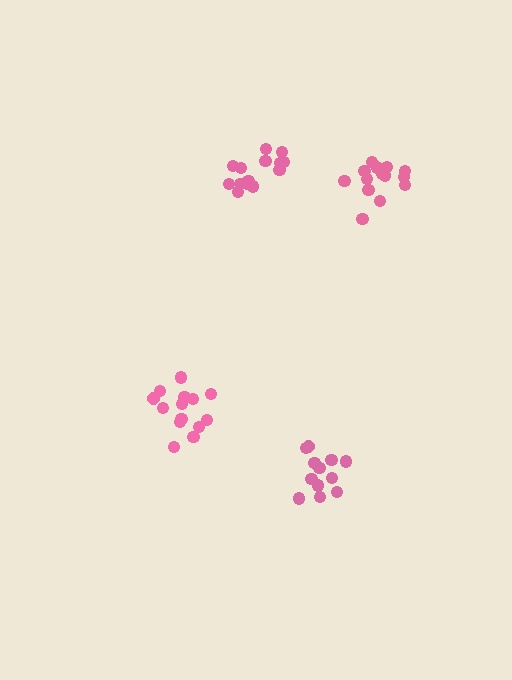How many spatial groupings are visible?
There are 4 spatial groupings.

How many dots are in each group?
Group 1: 12 dots, Group 2: 14 dots, Group 3: 14 dots, Group 4: 14 dots (54 total).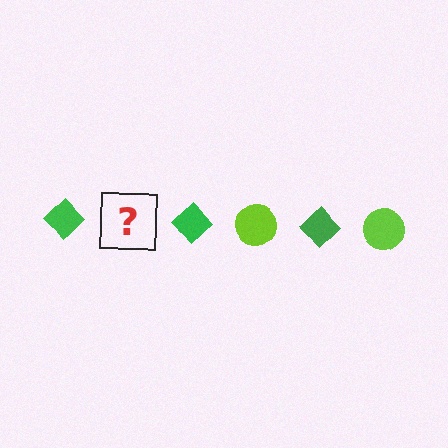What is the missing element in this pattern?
The missing element is a lime circle.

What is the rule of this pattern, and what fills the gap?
The rule is that the pattern alternates between green diamond and lime circle. The gap should be filled with a lime circle.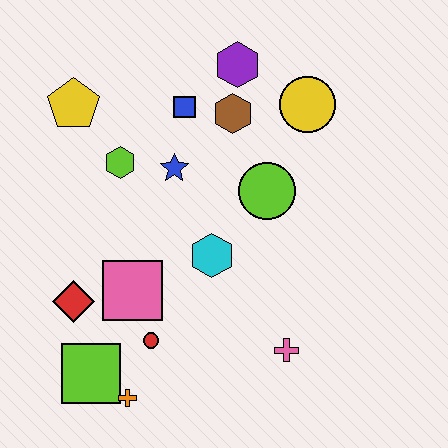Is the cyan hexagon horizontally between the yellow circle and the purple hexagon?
No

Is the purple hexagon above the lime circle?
Yes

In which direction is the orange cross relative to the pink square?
The orange cross is below the pink square.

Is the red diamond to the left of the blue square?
Yes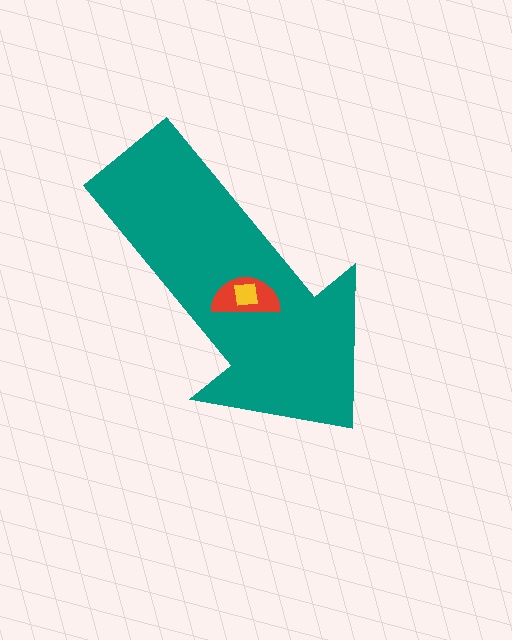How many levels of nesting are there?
3.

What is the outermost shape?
The teal arrow.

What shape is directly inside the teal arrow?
The red semicircle.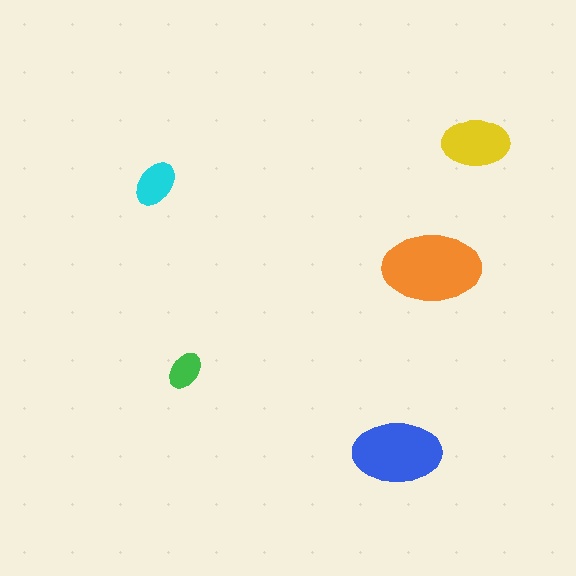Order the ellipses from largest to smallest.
the orange one, the blue one, the yellow one, the cyan one, the green one.